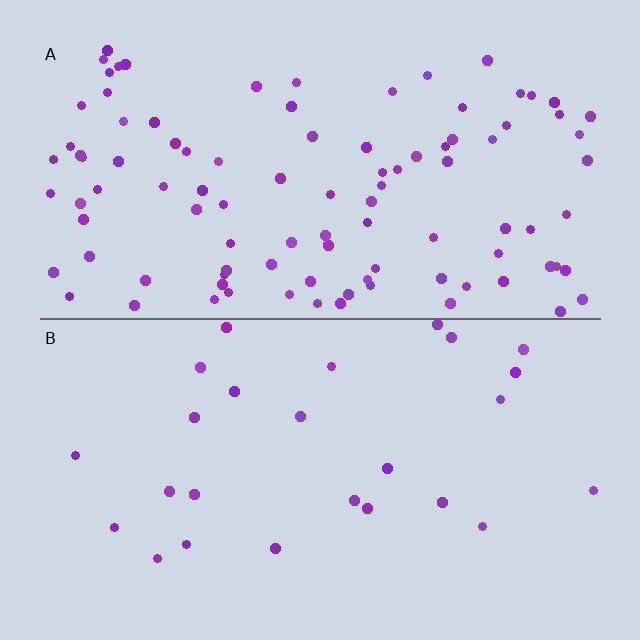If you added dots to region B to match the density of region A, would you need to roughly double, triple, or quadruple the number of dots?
Approximately quadruple.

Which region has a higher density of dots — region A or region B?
A (the top).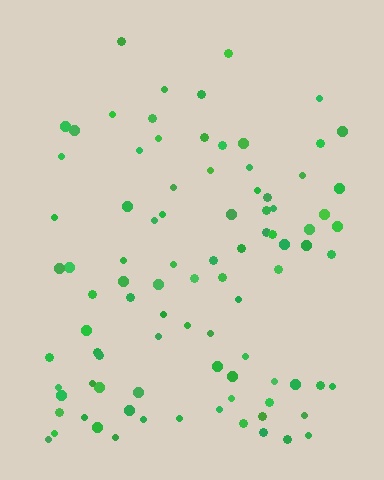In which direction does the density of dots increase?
From top to bottom, with the bottom side densest.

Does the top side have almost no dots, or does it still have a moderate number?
Still a moderate number, just noticeably fewer than the bottom.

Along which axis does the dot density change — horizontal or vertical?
Vertical.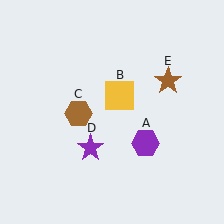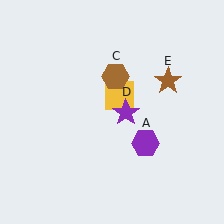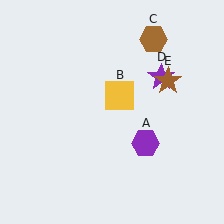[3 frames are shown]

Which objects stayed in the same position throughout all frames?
Purple hexagon (object A) and yellow square (object B) and brown star (object E) remained stationary.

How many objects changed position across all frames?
2 objects changed position: brown hexagon (object C), purple star (object D).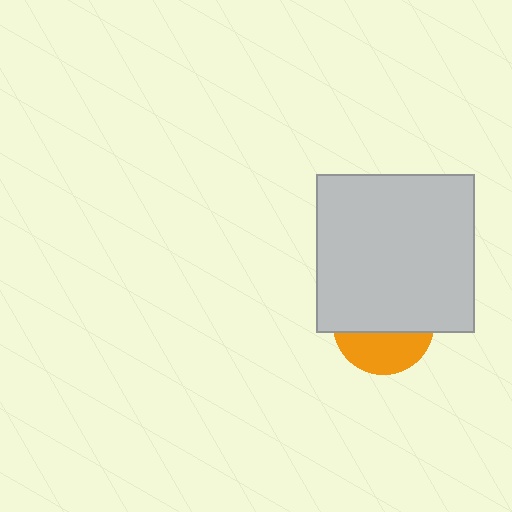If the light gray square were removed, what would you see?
You would see the complete orange circle.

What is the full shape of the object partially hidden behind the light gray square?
The partially hidden object is an orange circle.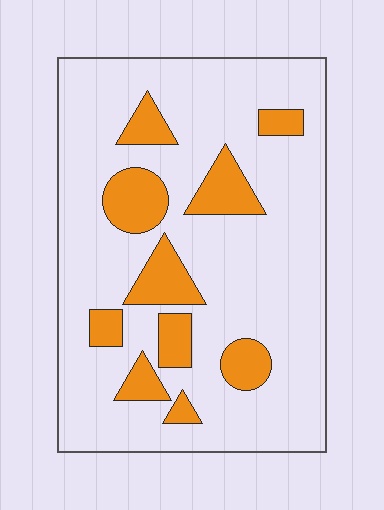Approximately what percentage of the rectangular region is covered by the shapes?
Approximately 20%.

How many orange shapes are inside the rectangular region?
10.